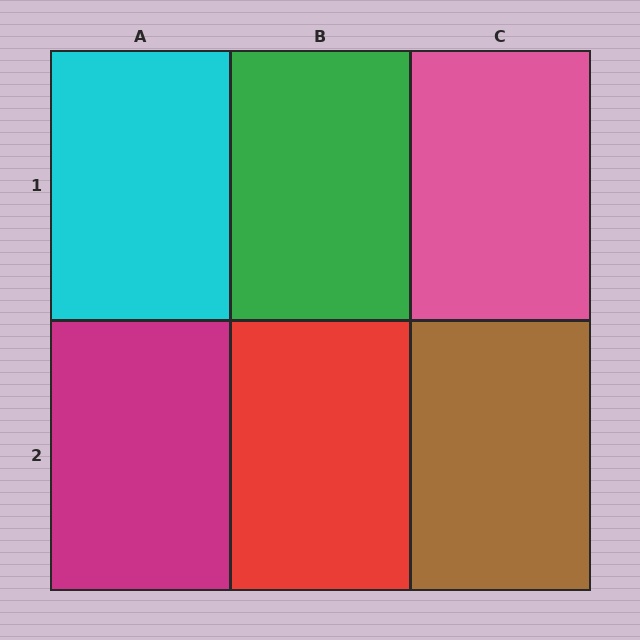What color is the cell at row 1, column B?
Green.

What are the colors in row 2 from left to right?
Magenta, red, brown.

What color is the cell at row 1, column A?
Cyan.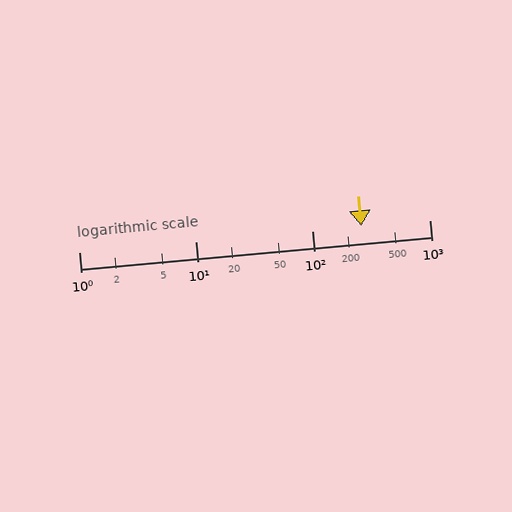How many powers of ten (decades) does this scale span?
The scale spans 3 decades, from 1 to 1000.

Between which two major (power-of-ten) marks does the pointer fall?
The pointer is between 100 and 1000.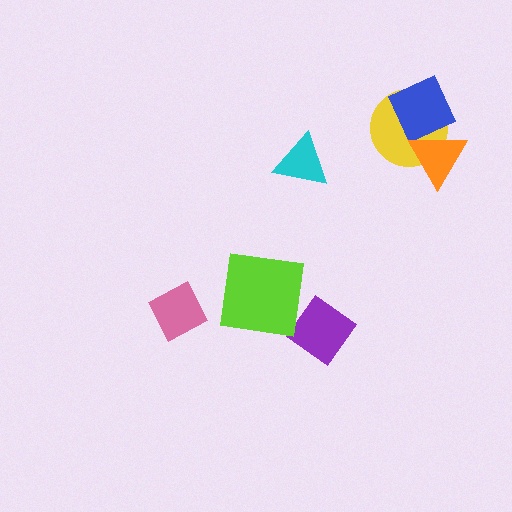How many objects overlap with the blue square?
2 objects overlap with the blue square.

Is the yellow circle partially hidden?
Yes, it is partially covered by another shape.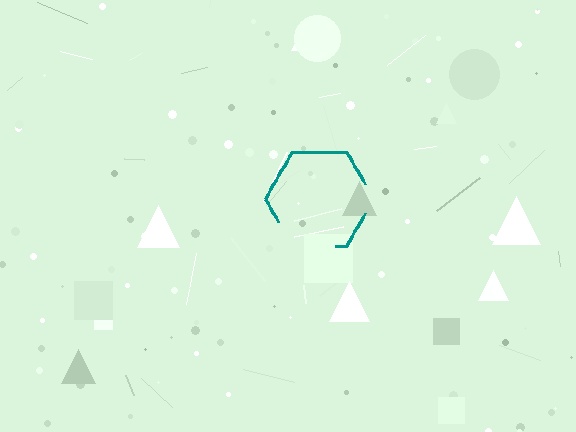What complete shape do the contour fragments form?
The contour fragments form a hexagon.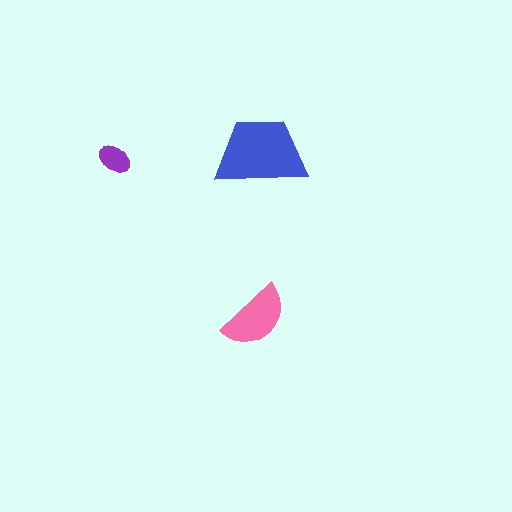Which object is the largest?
The blue trapezoid.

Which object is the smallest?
The purple ellipse.